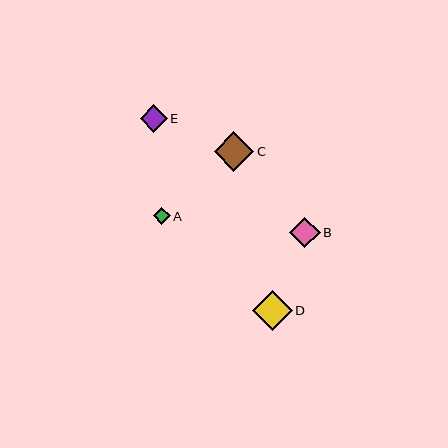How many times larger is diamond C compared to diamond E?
Diamond C is approximately 1.5 times the size of diamond E.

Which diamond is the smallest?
Diamond A is the smallest with a size of approximately 17 pixels.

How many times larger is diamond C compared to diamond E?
Diamond C is approximately 1.5 times the size of diamond E.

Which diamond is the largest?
Diamond D is the largest with a size of approximately 40 pixels.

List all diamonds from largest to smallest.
From largest to smallest: D, C, B, E, A.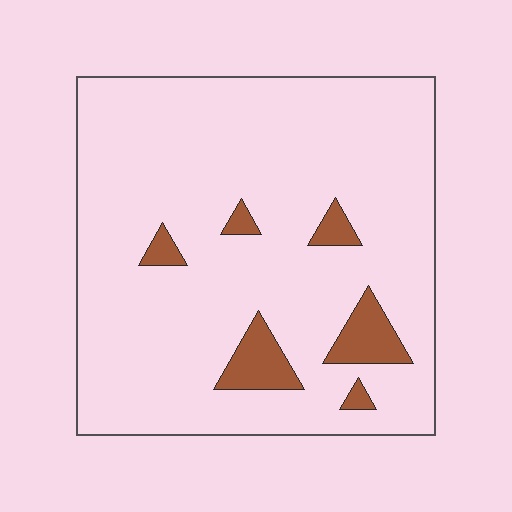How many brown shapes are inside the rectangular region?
6.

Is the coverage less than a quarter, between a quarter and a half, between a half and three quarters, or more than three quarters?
Less than a quarter.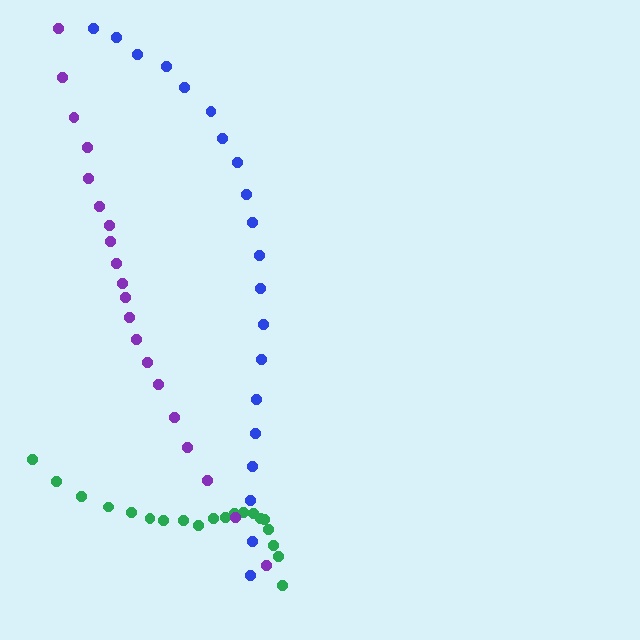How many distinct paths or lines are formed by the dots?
There are 3 distinct paths.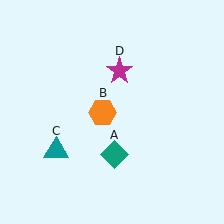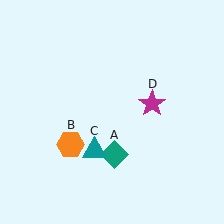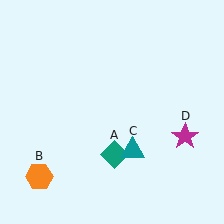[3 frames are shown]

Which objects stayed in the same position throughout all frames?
Teal diamond (object A) remained stationary.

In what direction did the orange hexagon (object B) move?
The orange hexagon (object B) moved down and to the left.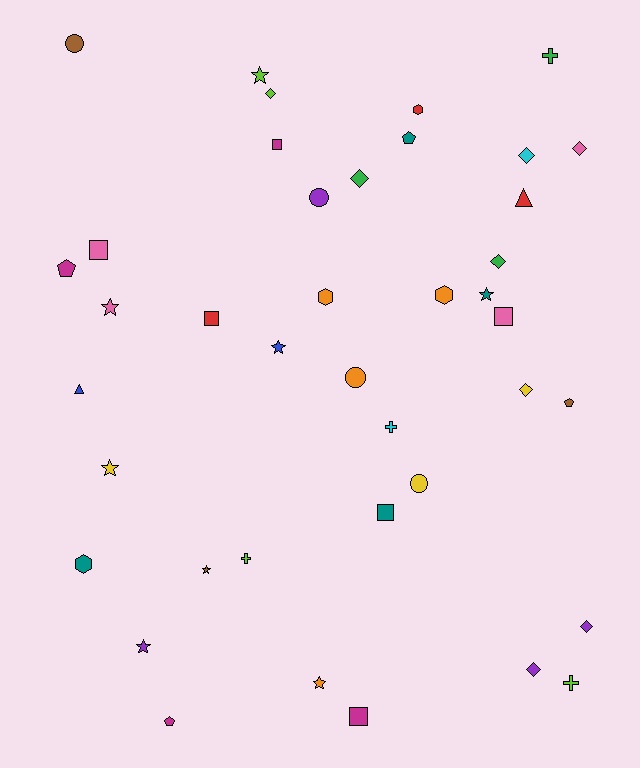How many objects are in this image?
There are 40 objects.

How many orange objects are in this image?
There are 4 orange objects.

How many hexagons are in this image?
There are 4 hexagons.